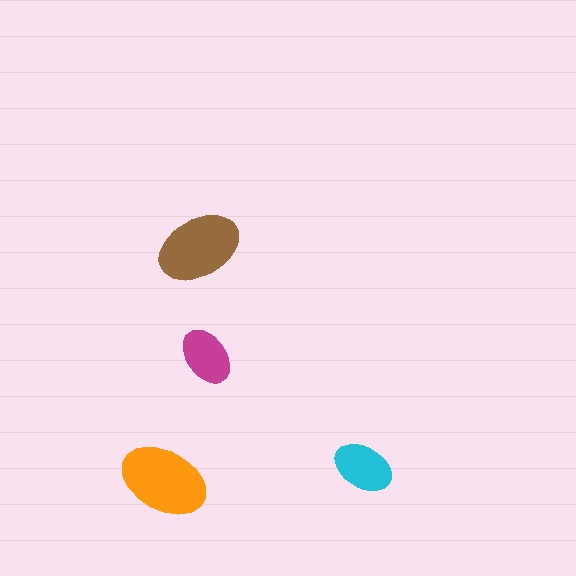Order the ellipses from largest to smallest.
the orange one, the brown one, the cyan one, the magenta one.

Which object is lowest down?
The orange ellipse is bottommost.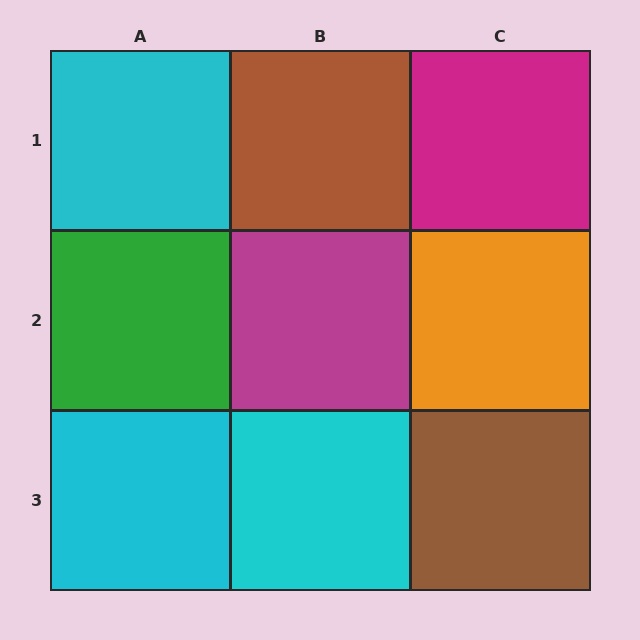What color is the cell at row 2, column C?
Orange.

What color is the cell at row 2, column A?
Green.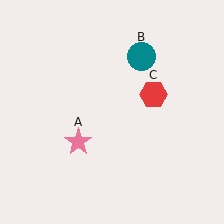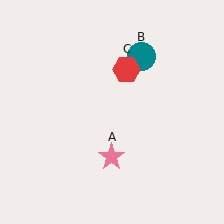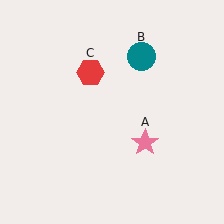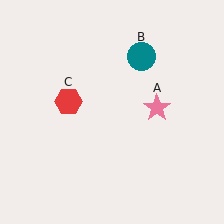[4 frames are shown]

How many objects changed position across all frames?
2 objects changed position: pink star (object A), red hexagon (object C).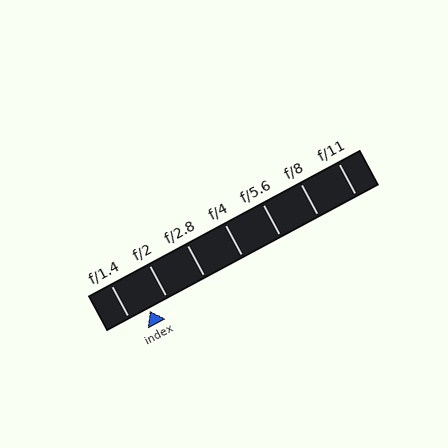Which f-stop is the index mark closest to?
The index mark is closest to f/2.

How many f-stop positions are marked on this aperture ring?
There are 7 f-stop positions marked.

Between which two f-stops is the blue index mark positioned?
The index mark is between f/1.4 and f/2.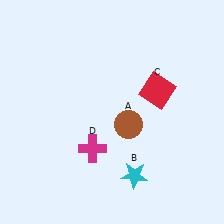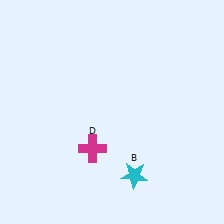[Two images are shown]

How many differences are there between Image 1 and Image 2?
There are 2 differences between the two images.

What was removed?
The brown circle (A), the red square (C) were removed in Image 2.